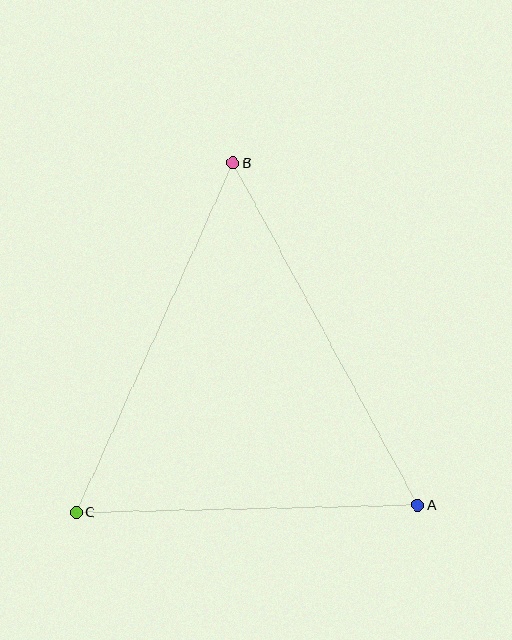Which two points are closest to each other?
Points A and C are closest to each other.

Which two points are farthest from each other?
Points A and B are farthest from each other.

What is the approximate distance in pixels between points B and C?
The distance between B and C is approximately 383 pixels.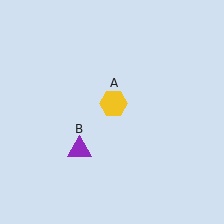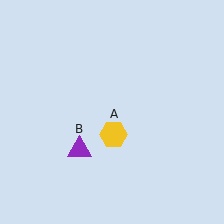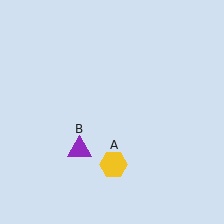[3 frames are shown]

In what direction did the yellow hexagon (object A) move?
The yellow hexagon (object A) moved down.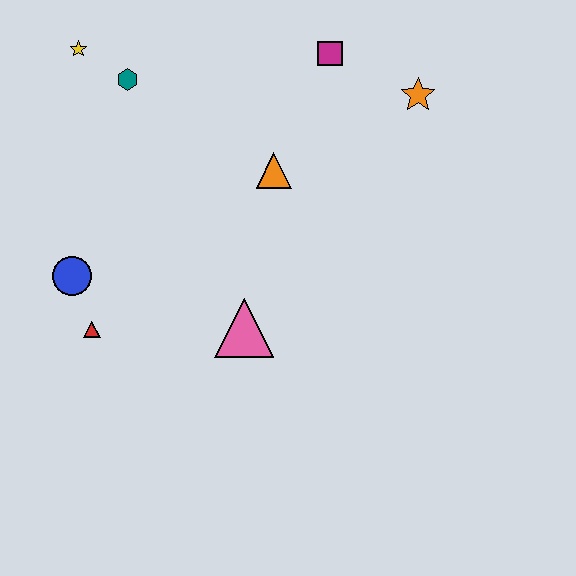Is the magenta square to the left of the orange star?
Yes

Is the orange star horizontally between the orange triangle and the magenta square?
No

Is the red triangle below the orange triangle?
Yes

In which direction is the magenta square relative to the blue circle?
The magenta square is to the right of the blue circle.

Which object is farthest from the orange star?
The red triangle is farthest from the orange star.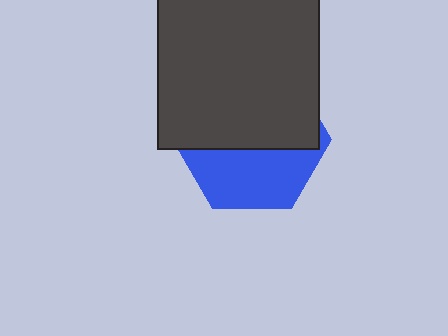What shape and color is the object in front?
The object in front is a dark gray square.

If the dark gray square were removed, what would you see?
You would see the complete blue hexagon.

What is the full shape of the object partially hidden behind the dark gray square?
The partially hidden object is a blue hexagon.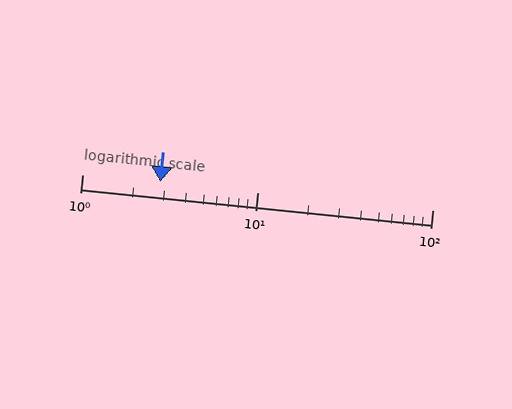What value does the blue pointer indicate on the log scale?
The pointer indicates approximately 2.8.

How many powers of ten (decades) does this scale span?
The scale spans 2 decades, from 1 to 100.